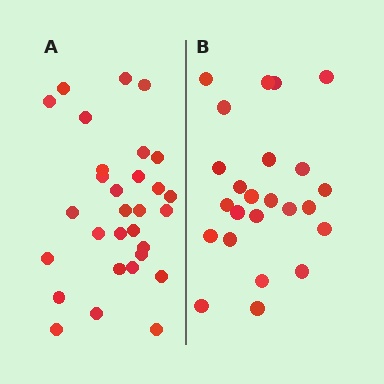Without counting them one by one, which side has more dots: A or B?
Region A (the left region) has more dots.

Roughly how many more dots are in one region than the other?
Region A has about 6 more dots than region B.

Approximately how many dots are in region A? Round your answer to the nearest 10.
About 30 dots.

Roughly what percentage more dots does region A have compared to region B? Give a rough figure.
About 25% more.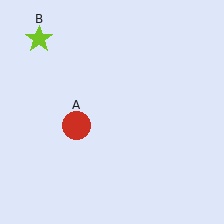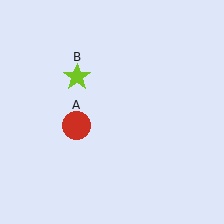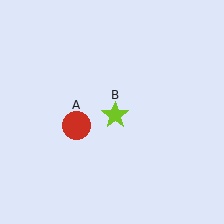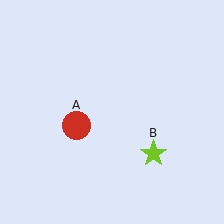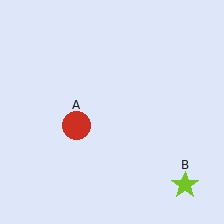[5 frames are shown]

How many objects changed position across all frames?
1 object changed position: lime star (object B).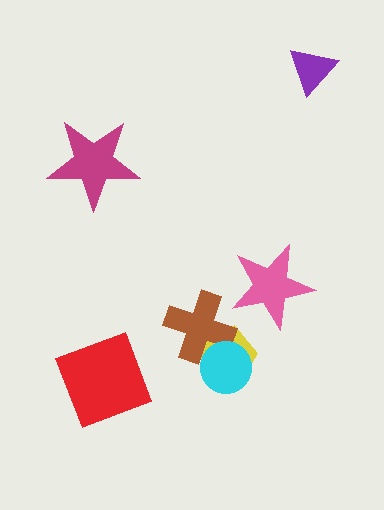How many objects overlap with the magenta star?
0 objects overlap with the magenta star.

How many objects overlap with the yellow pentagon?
2 objects overlap with the yellow pentagon.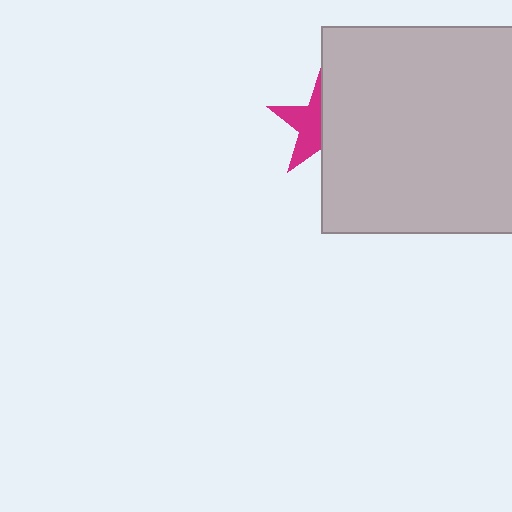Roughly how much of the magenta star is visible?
About half of it is visible (roughly 50%).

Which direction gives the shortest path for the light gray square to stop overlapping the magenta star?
Moving right gives the shortest separation.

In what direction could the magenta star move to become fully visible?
The magenta star could move left. That would shift it out from behind the light gray square entirely.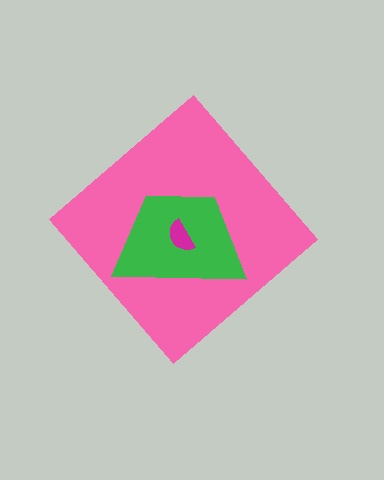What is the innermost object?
The magenta semicircle.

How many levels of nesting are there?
3.